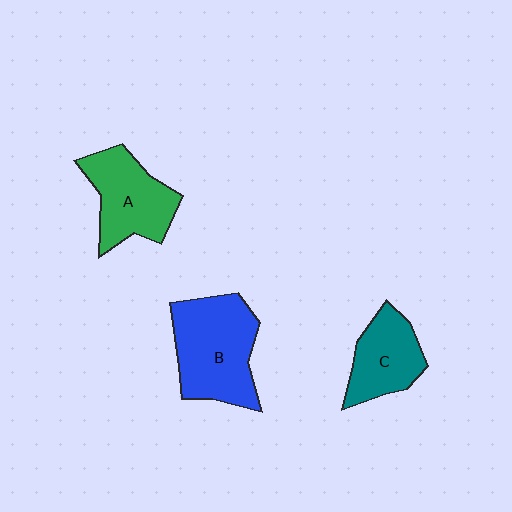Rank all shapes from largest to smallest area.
From largest to smallest: B (blue), A (green), C (teal).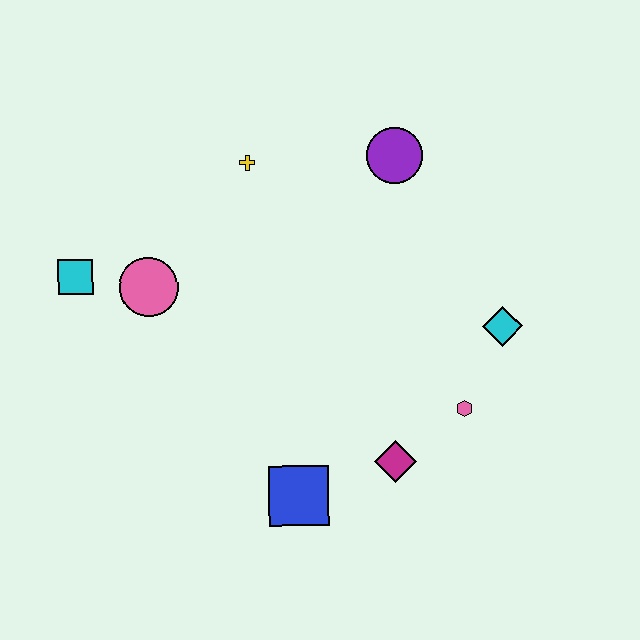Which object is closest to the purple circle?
The yellow cross is closest to the purple circle.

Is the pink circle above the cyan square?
No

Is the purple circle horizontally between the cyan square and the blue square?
No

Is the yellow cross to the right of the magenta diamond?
No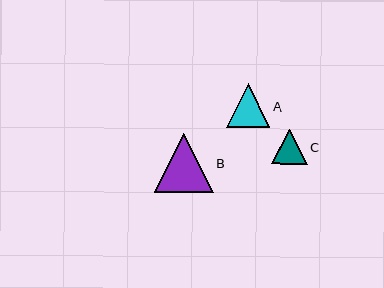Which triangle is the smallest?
Triangle C is the smallest with a size of approximately 36 pixels.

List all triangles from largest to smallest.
From largest to smallest: B, A, C.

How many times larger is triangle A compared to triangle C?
Triangle A is approximately 1.2 times the size of triangle C.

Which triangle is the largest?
Triangle B is the largest with a size of approximately 59 pixels.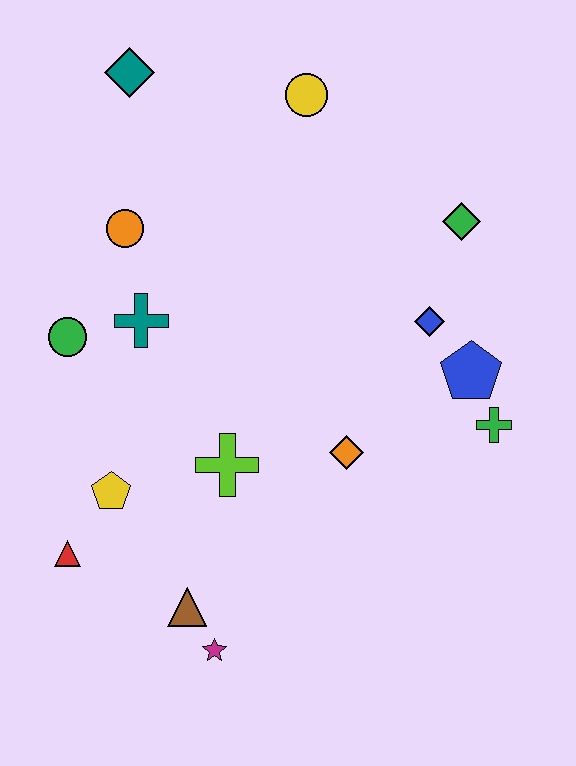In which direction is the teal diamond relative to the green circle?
The teal diamond is above the green circle.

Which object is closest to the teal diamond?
The orange circle is closest to the teal diamond.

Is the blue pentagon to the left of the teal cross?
No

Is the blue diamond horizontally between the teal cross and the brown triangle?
No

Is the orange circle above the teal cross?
Yes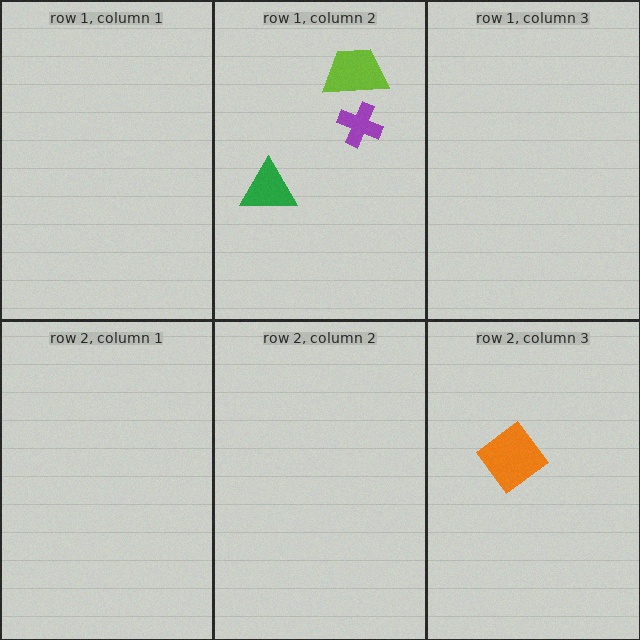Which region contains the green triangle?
The row 1, column 2 region.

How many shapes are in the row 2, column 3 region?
1.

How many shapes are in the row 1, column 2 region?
3.